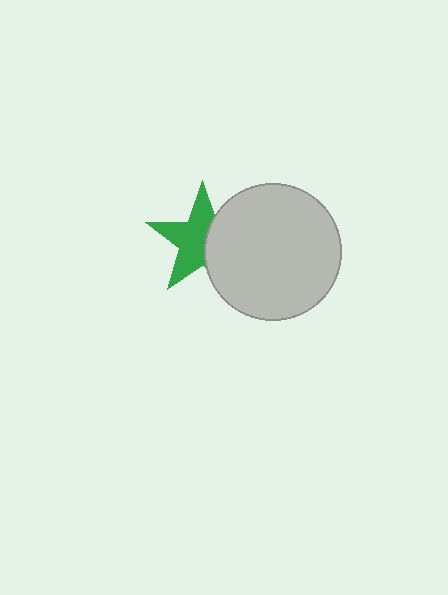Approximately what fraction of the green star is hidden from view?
Roughly 40% of the green star is hidden behind the light gray circle.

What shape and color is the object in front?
The object in front is a light gray circle.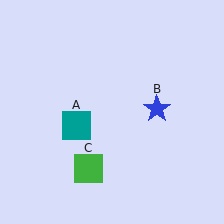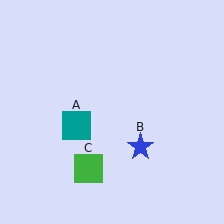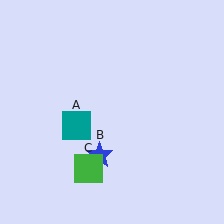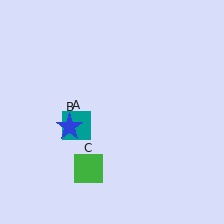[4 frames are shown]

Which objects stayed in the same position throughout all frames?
Teal square (object A) and green square (object C) remained stationary.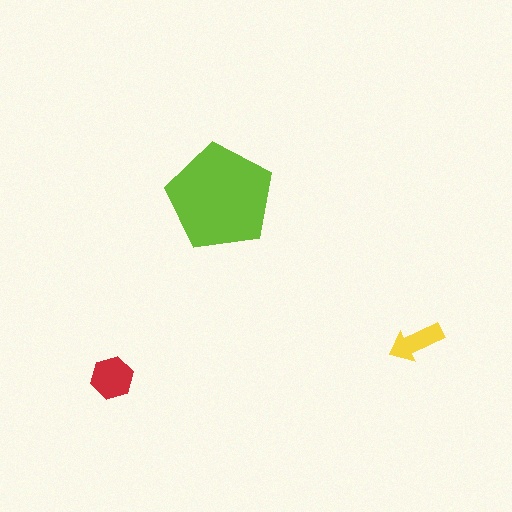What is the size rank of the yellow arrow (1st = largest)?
3rd.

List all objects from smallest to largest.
The yellow arrow, the red hexagon, the lime pentagon.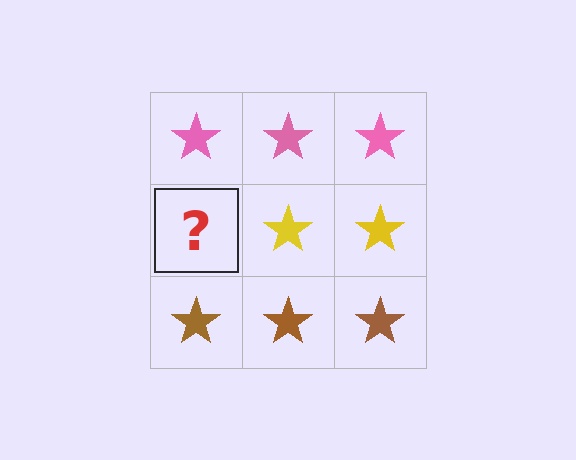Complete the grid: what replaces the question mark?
The question mark should be replaced with a yellow star.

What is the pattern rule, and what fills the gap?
The rule is that each row has a consistent color. The gap should be filled with a yellow star.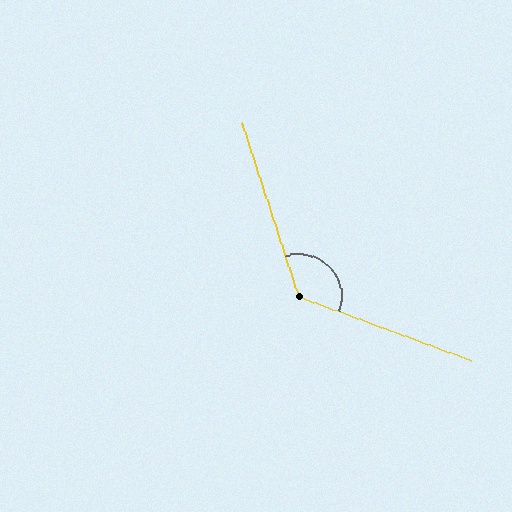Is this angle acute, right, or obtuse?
It is obtuse.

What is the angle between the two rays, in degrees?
Approximately 128 degrees.